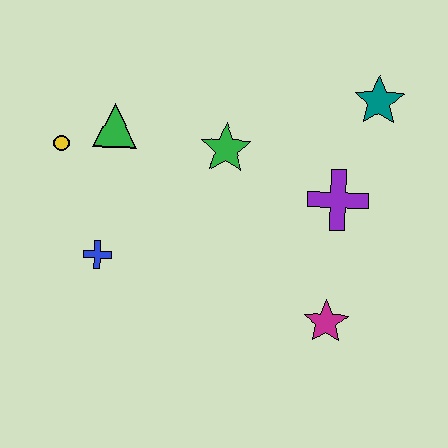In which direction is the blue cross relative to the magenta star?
The blue cross is to the left of the magenta star.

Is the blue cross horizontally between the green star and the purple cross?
No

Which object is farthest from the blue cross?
The teal star is farthest from the blue cross.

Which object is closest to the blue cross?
The yellow circle is closest to the blue cross.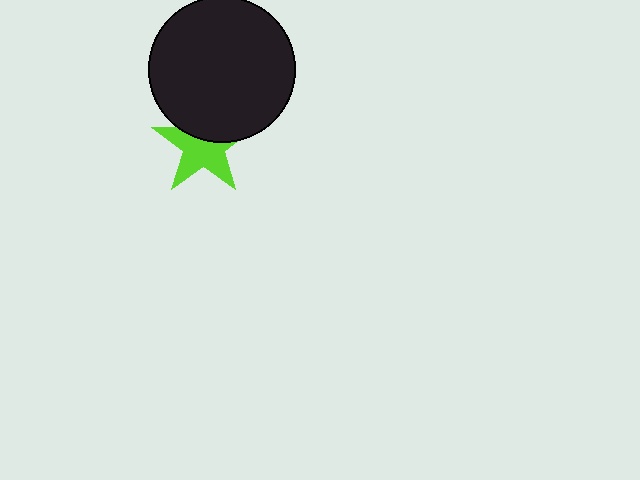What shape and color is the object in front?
The object in front is a black circle.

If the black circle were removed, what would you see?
You would see the complete lime star.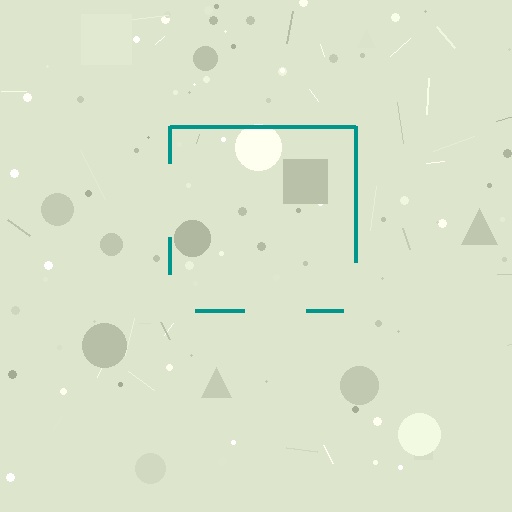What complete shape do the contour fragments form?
The contour fragments form a square.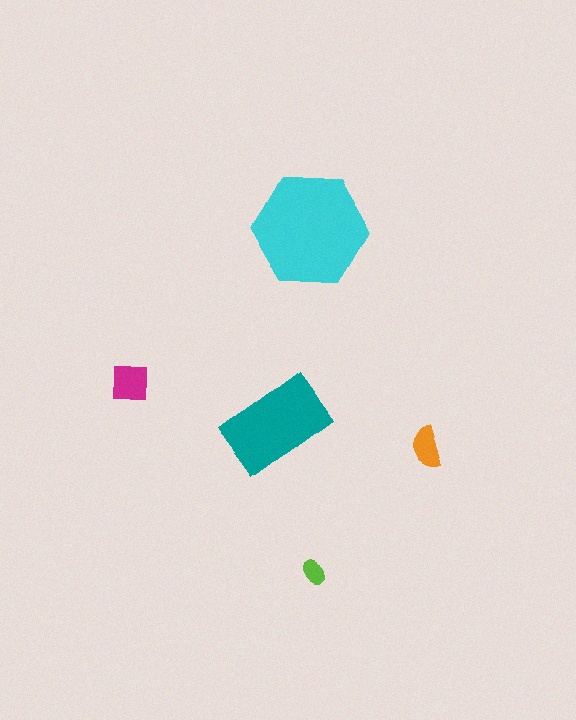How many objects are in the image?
There are 5 objects in the image.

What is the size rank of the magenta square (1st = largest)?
3rd.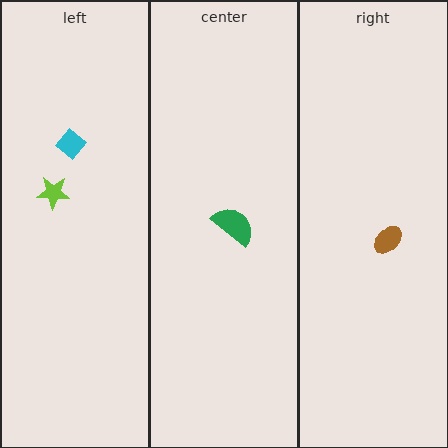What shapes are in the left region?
The lime star, the cyan diamond.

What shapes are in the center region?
The green semicircle.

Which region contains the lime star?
The left region.